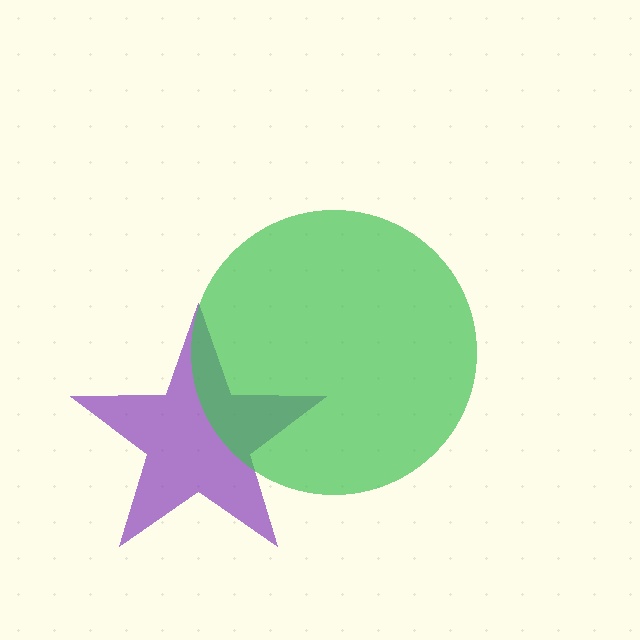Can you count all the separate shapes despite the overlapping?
Yes, there are 2 separate shapes.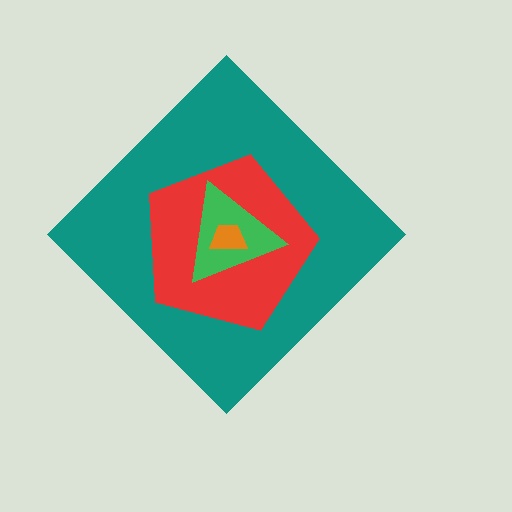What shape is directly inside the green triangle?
The orange trapezoid.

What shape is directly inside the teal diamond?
The red pentagon.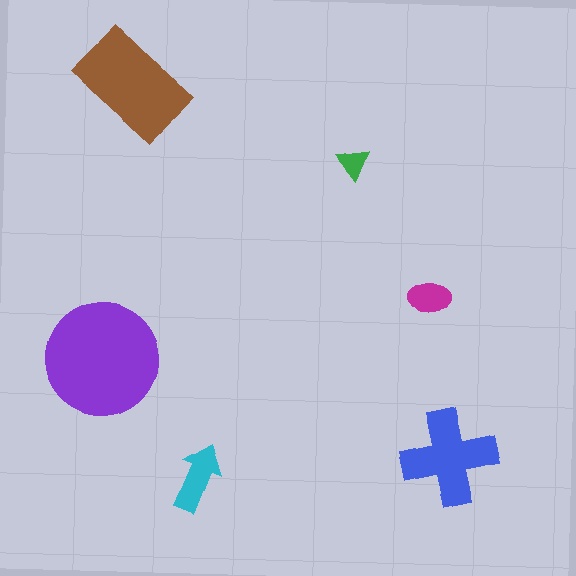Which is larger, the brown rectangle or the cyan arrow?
The brown rectangle.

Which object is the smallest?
The green triangle.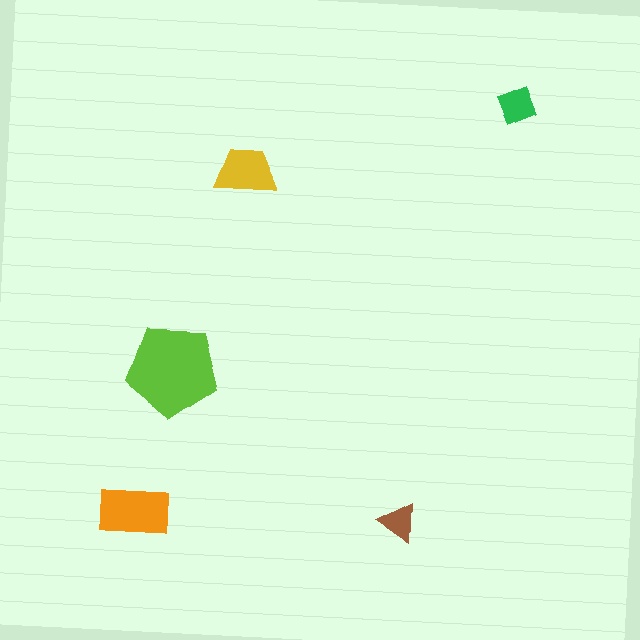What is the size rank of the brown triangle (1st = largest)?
5th.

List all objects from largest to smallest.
The lime pentagon, the orange rectangle, the yellow trapezoid, the green diamond, the brown triangle.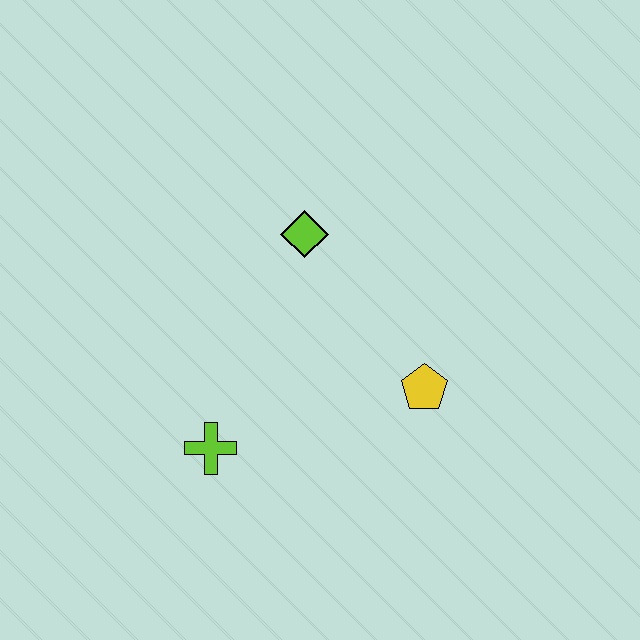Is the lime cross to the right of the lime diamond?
No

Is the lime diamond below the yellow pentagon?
No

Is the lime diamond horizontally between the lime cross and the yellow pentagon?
Yes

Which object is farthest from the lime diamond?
The lime cross is farthest from the lime diamond.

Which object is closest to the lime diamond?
The yellow pentagon is closest to the lime diamond.